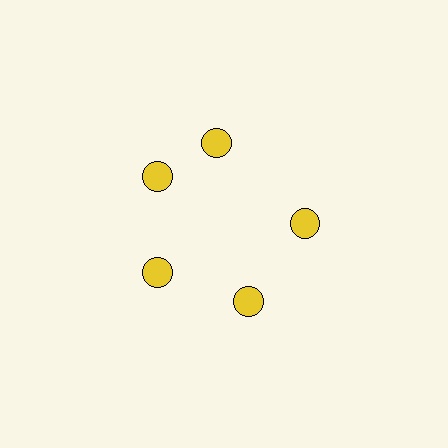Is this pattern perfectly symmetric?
No. The 5 yellow circles are arranged in a ring, but one element near the 1 o'clock position is rotated out of alignment along the ring, breaking the 5-fold rotational symmetry.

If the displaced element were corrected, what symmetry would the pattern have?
It would have 5-fold rotational symmetry — the pattern would map onto itself every 72 degrees.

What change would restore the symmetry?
The symmetry would be restored by rotating it back into even spacing with its neighbors so that all 5 circles sit at equal angles and equal distance from the center.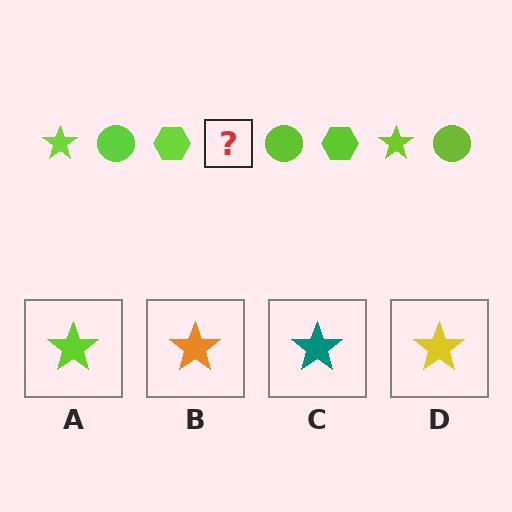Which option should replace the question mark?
Option A.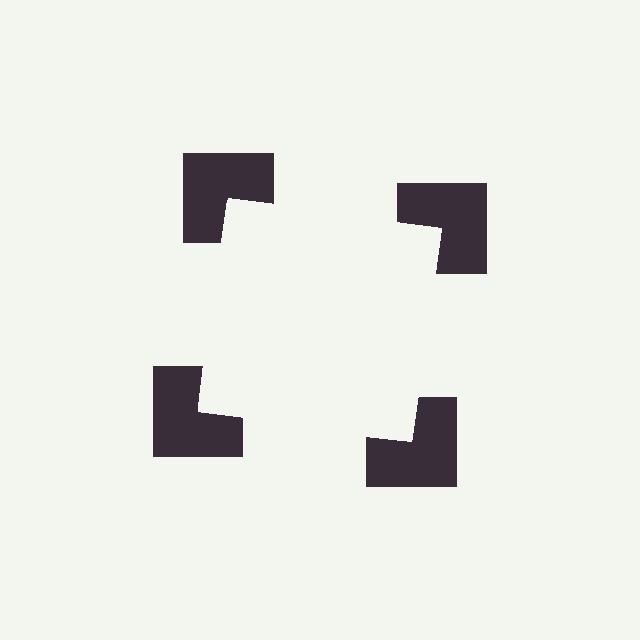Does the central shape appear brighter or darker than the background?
It typically appears slightly brighter than the background, even though no actual brightness change is drawn.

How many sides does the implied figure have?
4 sides.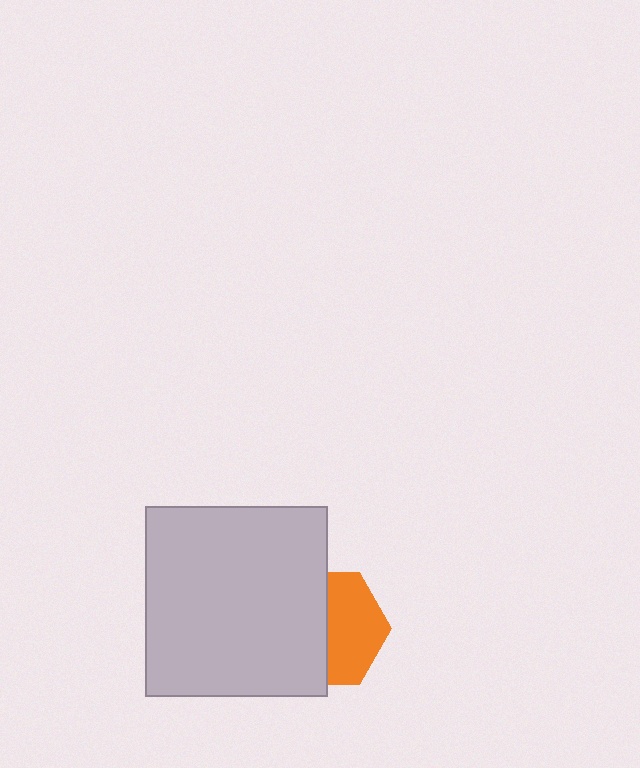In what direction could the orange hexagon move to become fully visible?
The orange hexagon could move right. That would shift it out from behind the light gray rectangle entirely.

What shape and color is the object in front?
The object in front is a light gray rectangle.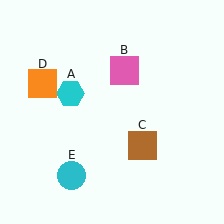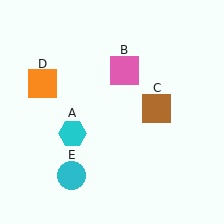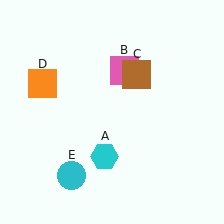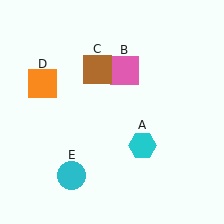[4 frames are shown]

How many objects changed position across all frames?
2 objects changed position: cyan hexagon (object A), brown square (object C).